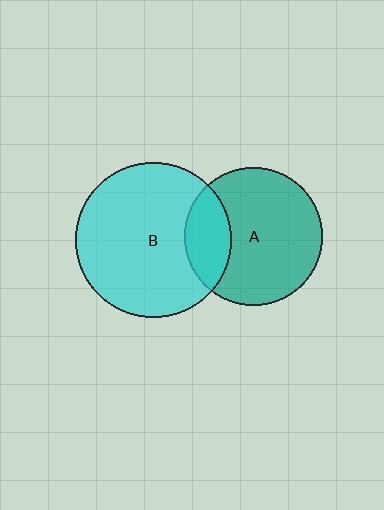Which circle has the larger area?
Circle B (cyan).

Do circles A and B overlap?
Yes.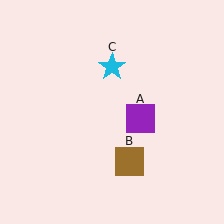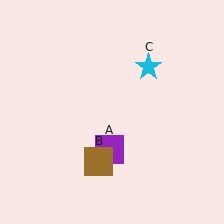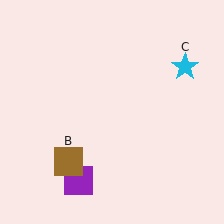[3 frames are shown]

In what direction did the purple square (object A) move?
The purple square (object A) moved down and to the left.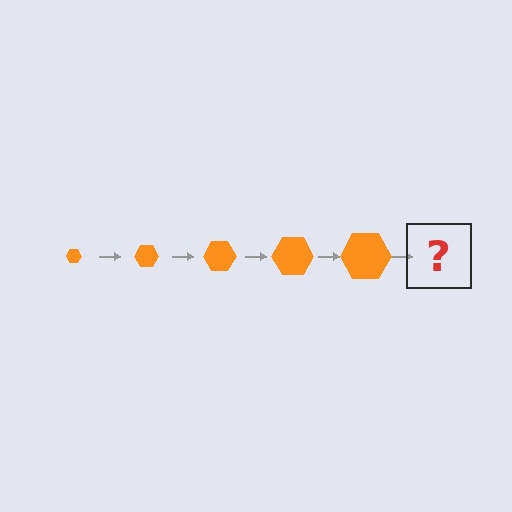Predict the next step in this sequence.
The next step is an orange hexagon, larger than the previous one.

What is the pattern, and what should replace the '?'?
The pattern is that the hexagon gets progressively larger each step. The '?' should be an orange hexagon, larger than the previous one.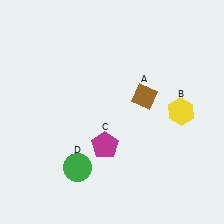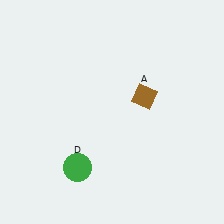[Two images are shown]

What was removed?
The yellow hexagon (B), the magenta pentagon (C) were removed in Image 2.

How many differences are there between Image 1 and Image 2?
There are 2 differences between the two images.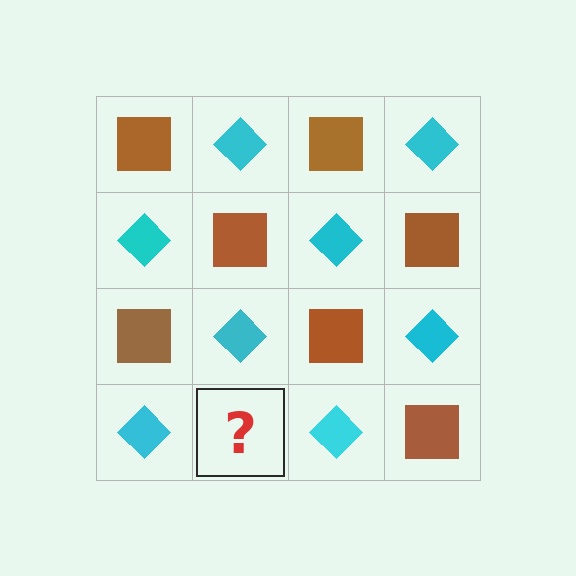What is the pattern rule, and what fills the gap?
The rule is that it alternates brown square and cyan diamond in a checkerboard pattern. The gap should be filled with a brown square.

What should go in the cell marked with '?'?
The missing cell should contain a brown square.